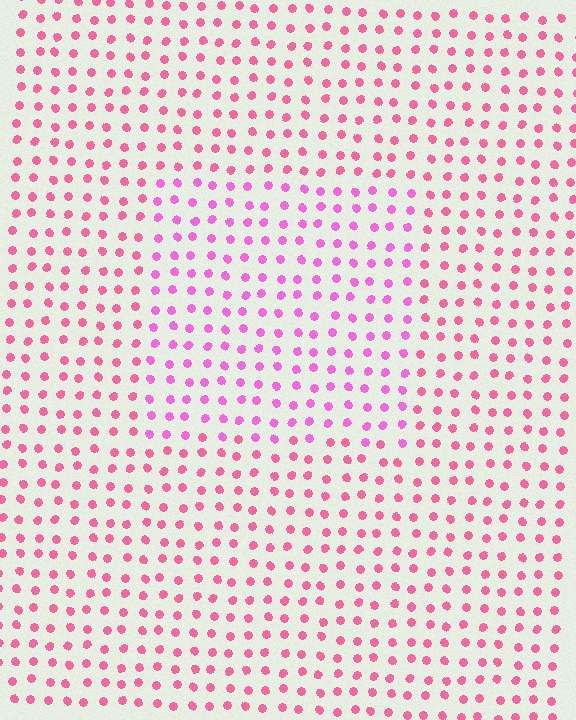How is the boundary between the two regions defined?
The boundary is defined purely by a slight shift in hue (about 27 degrees). Spacing, size, and orientation are identical on both sides.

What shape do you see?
I see a rectangle.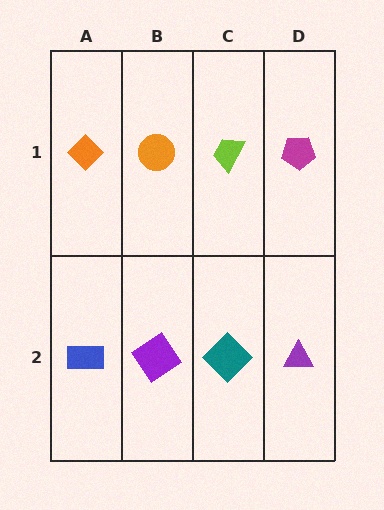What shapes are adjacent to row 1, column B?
A purple diamond (row 2, column B), an orange diamond (row 1, column A), a lime trapezoid (row 1, column C).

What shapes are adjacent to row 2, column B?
An orange circle (row 1, column B), a blue rectangle (row 2, column A), a teal diamond (row 2, column C).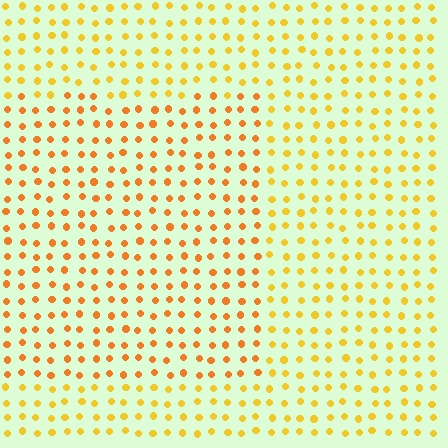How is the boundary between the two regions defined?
The boundary is defined purely by a slight shift in hue (about 23 degrees). Spacing, size, and orientation are identical on both sides.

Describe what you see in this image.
The image is filled with small yellow elements in a uniform arrangement. A rectangle-shaped region is visible where the elements are tinted to a slightly different hue, forming a subtle color boundary.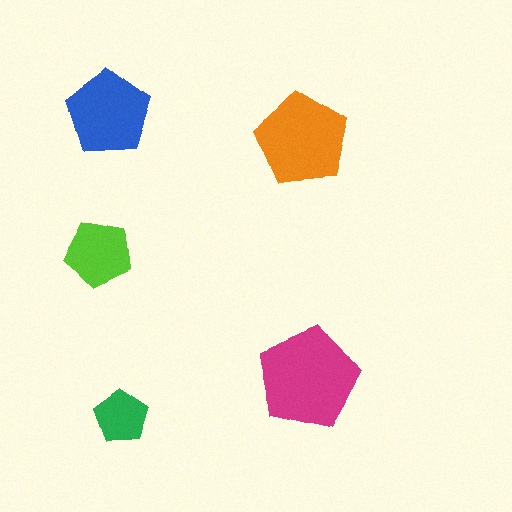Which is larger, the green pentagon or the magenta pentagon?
The magenta one.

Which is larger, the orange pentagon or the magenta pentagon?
The magenta one.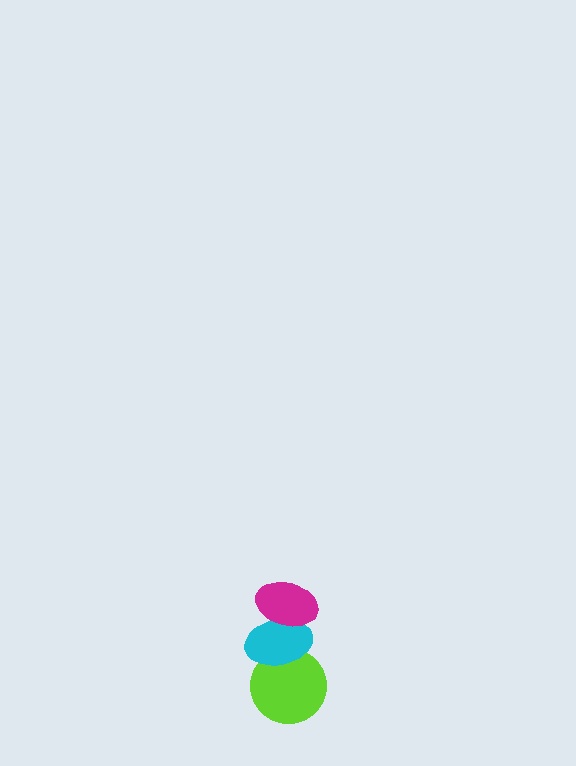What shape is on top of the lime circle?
The cyan ellipse is on top of the lime circle.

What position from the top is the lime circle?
The lime circle is 3rd from the top.